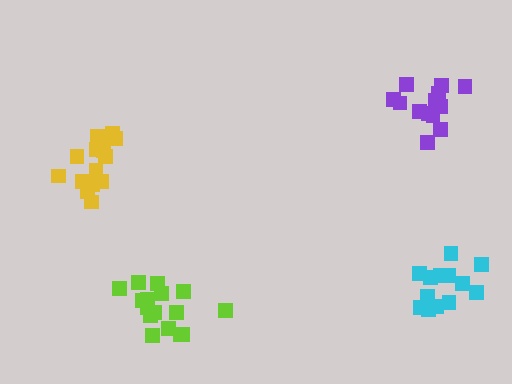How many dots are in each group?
Group 1: 16 dots, Group 2: 15 dots, Group 3: 13 dots, Group 4: 14 dots (58 total).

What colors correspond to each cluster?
The clusters are colored: lime, yellow, purple, cyan.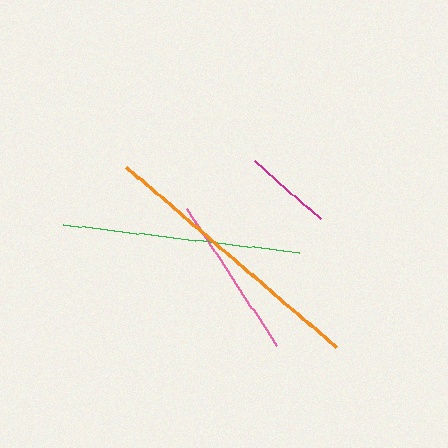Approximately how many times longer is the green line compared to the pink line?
The green line is approximately 1.4 times the length of the pink line.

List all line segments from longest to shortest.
From longest to shortest: orange, green, pink, magenta.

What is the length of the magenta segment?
The magenta segment is approximately 88 pixels long.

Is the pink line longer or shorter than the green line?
The green line is longer than the pink line.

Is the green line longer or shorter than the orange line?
The orange line is longer than the green line.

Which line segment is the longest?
The orange line is the longest at approximately 277 pixels.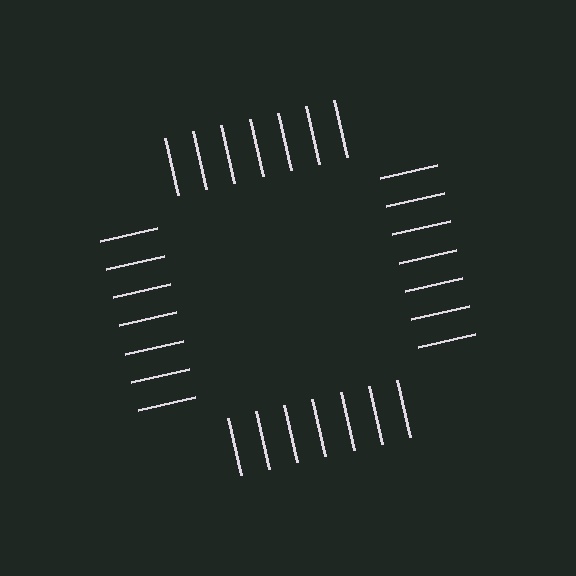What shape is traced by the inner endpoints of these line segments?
An illusory square — the line segments terminate on its edges but no continuous stroke is drawn.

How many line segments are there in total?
28 — 7 along each of the 4 edges.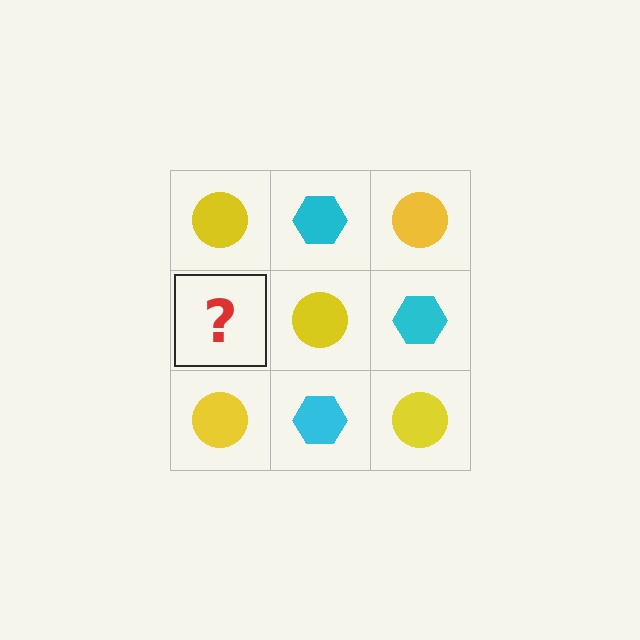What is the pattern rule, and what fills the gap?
The rule is that it alternates yellow circle and cyan hexagon in a checkerboard pattern. The gap should be filled with a cyan hexagon.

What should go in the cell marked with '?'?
The missing cell should contain a cyan hexagon.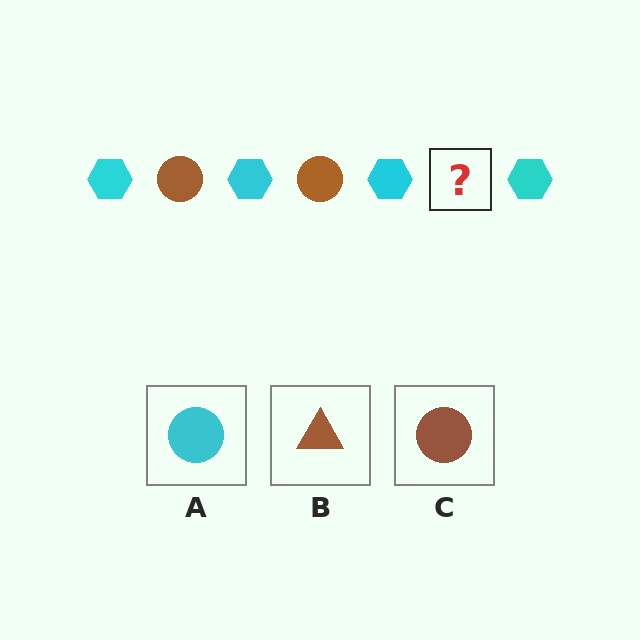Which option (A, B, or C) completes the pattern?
C.